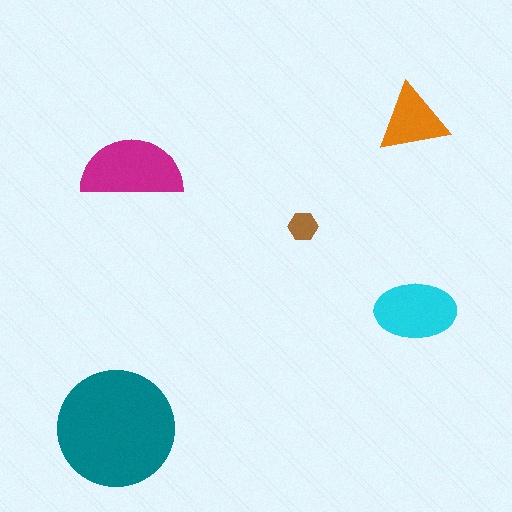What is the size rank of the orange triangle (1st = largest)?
4th.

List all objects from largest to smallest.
The teal circle, the magenta semicircle, the cyan ellipse, the orange triangle, the brown hexagon.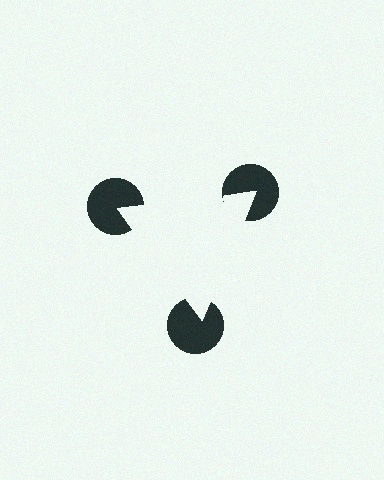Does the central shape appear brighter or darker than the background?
It typically appears slightly brighter than the background, even though no actual brightness change is drawn.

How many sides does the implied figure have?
3 sides.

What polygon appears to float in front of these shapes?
An illusory triangle — its edges are inferred from the aligned wedge cuts in the pac-man discs, not physically drawn.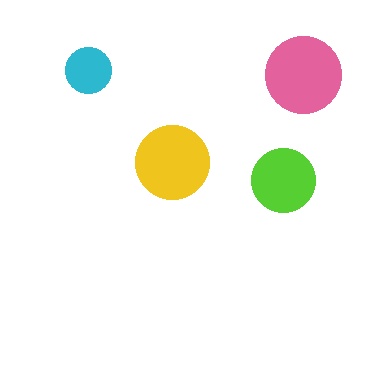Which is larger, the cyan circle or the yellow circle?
The yellow one.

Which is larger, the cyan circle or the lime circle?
The lime one.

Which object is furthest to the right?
The pink circle is rightmost.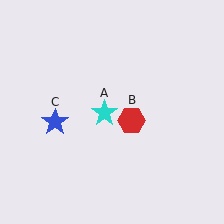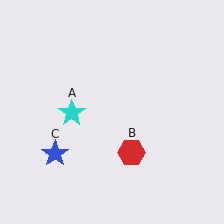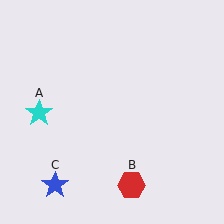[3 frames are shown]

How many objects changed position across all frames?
3 objects changed position: cyan star (object A), red hexagon (object B), blue star (object C).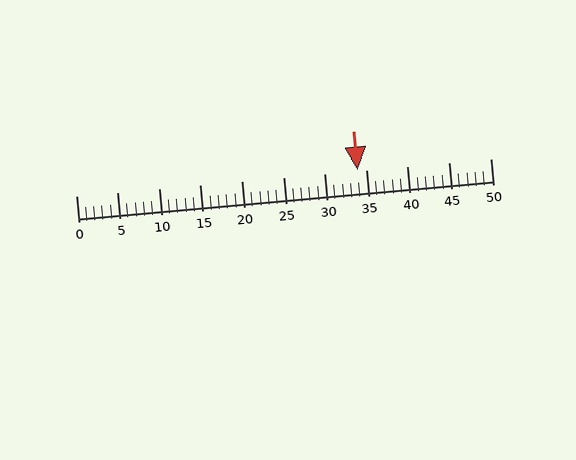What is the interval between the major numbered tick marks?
The major tick marks are spaced 5 units apart.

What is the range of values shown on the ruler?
The ruler shows values from 0 to 50.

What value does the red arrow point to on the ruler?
The red arrow points to approximately 34.